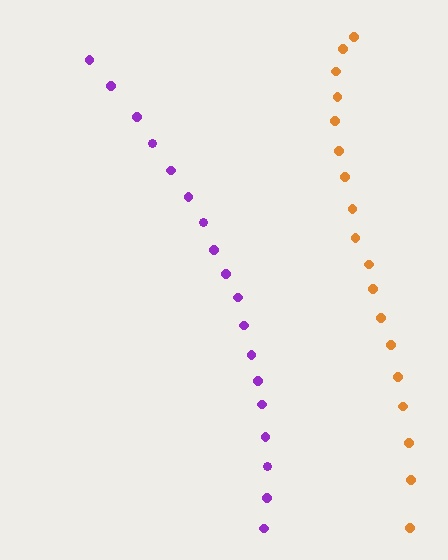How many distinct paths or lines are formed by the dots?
There are 2 distinct paths.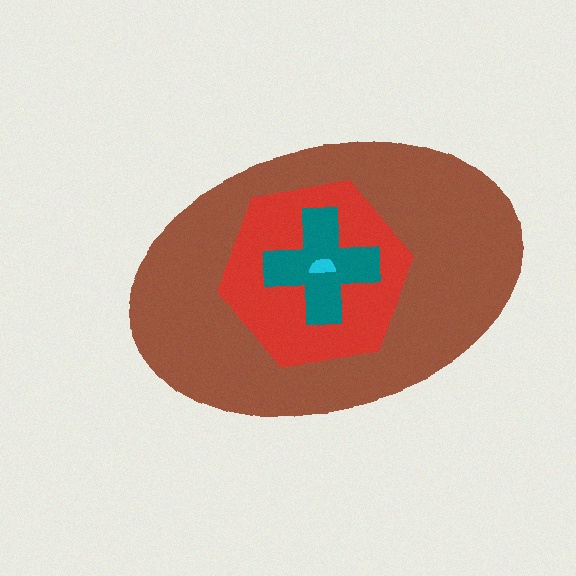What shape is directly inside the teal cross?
The cyan semicircle.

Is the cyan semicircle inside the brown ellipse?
Yes.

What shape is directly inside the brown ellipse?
The red hexagon.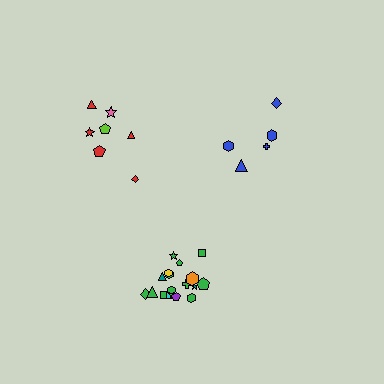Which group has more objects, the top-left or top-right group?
The top-left group.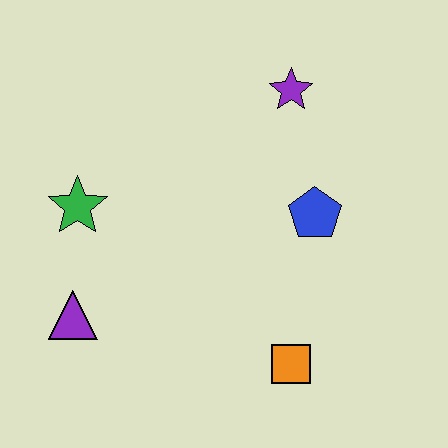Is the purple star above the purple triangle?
Yes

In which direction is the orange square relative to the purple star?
The orange square is below the purple star.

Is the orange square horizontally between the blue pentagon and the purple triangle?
Yes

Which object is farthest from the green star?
The orange square is farthest from the green star.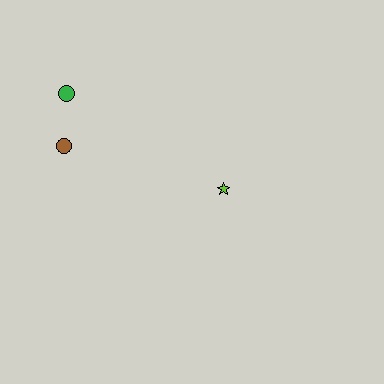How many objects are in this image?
There are 3 objects.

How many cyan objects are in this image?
There are no cyan objects.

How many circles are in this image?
There are 2 circles.